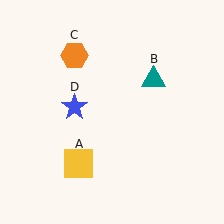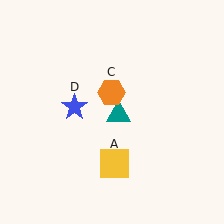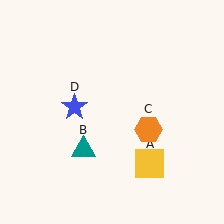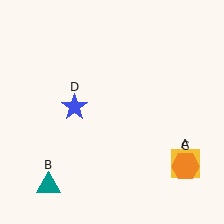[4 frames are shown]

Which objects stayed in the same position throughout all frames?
Blue star (object D) remained stationary.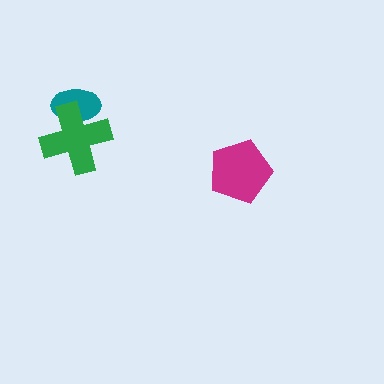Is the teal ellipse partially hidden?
Yes, it is partially covered by another shape.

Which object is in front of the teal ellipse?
The green cross is in front of the teal ellipse.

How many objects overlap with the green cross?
1 object overlaps with the green cross.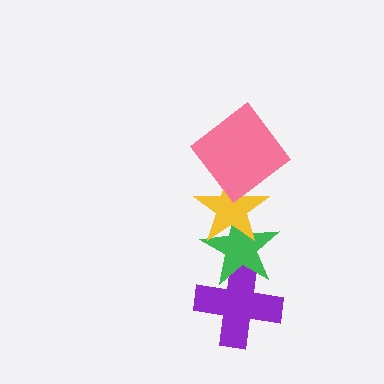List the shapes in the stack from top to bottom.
From top to bottom: the pink diamond, the yellow star, the green star, the purple cross.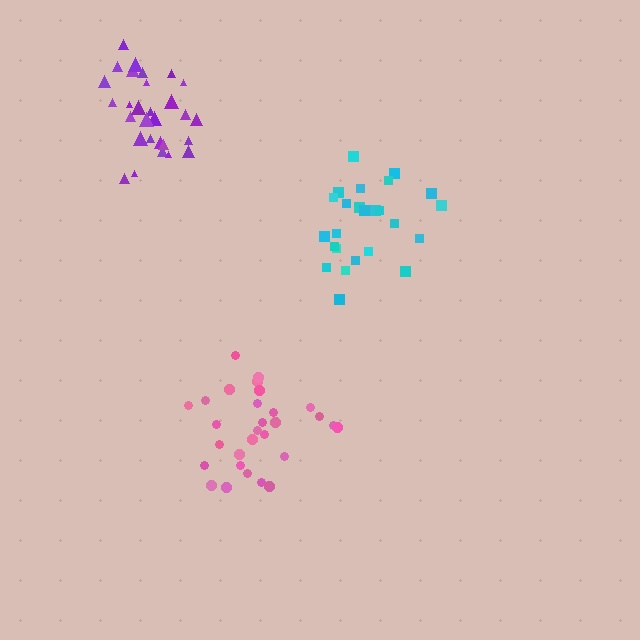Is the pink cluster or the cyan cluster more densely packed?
Cyan.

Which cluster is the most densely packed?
Purple.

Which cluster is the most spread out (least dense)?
Pink.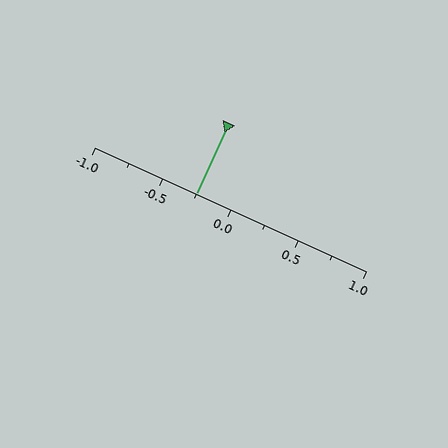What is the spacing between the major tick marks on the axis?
The major ticks are spaced 0.5 apart.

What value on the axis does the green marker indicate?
The marker indicates approximately -0.25.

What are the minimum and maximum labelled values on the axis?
The axis runs from -1.0 to 1.0.